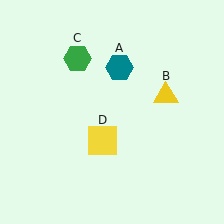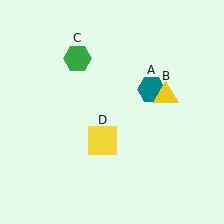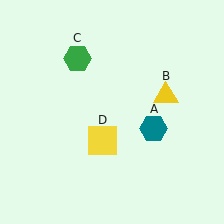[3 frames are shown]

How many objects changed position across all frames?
1 object changed position: teal hexagon (object A).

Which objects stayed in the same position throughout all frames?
Yellow triangle (object B) and green hexagon (object C) and yellow square (object D) remained stationary.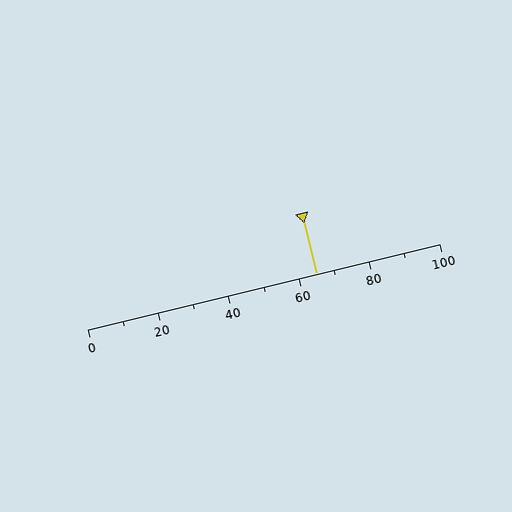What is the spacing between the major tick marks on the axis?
The major ticks are spaced 20 apart.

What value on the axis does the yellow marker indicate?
The marker indicates approximately 65.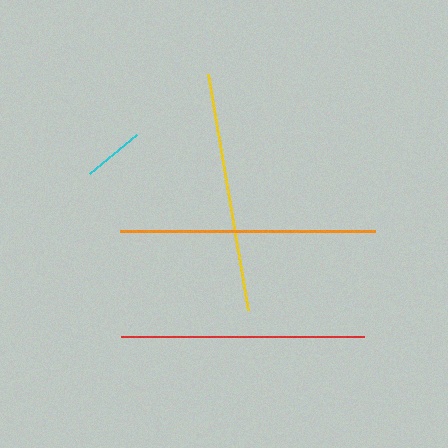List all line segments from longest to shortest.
From longest to shortest: orange, red, yellow, cyan.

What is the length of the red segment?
The red segment is approximately 243 pixels long.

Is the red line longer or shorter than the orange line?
The orange line is longer than the red line.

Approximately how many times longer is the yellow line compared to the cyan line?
The yellow line is approximately 3.9 times the length of the cyan line.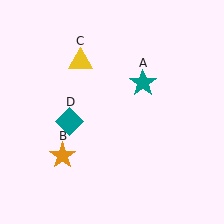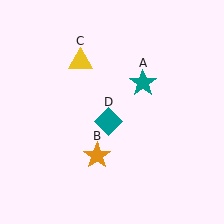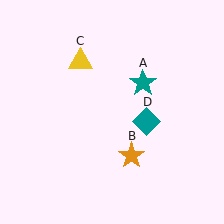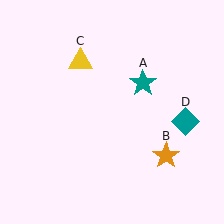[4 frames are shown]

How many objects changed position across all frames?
2 objects changed position: orange star (object B), teal diamond (object D).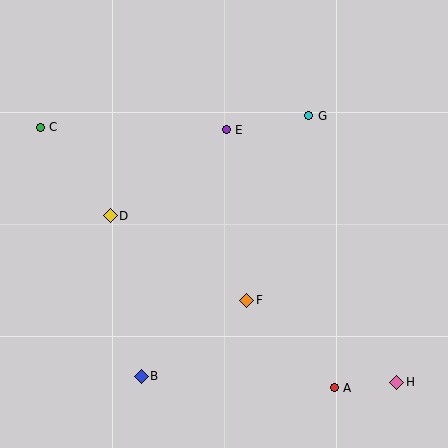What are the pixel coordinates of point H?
Point H is at (397, 382).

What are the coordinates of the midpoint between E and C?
The midpoint between E and C is at (133, 128).